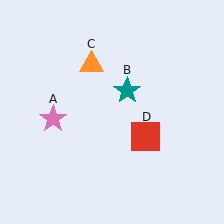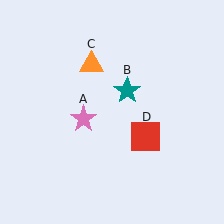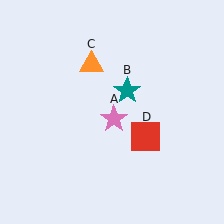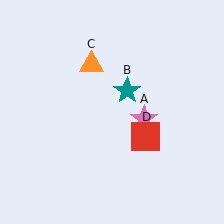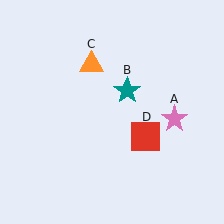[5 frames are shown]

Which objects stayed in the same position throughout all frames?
Teal star (object B) and orange triangle (object C) and red square (object D) remained stationary.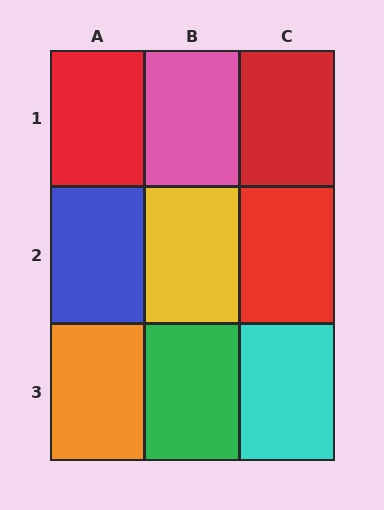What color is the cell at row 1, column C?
Red.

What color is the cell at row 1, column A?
Red.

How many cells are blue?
1 cell is blue.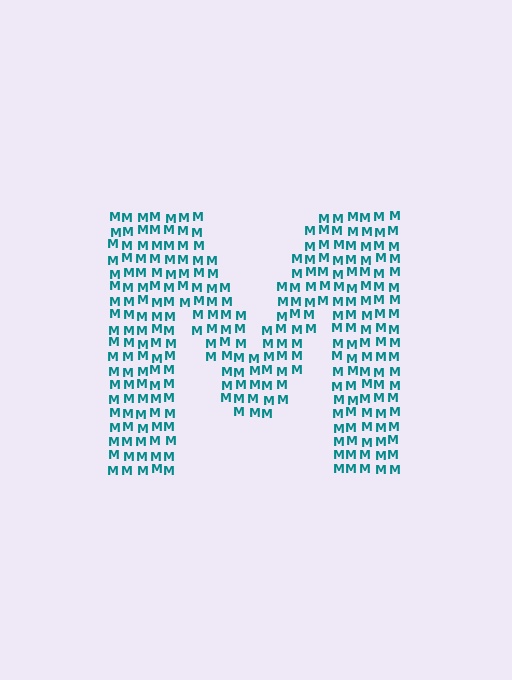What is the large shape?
The large shape is the letter M.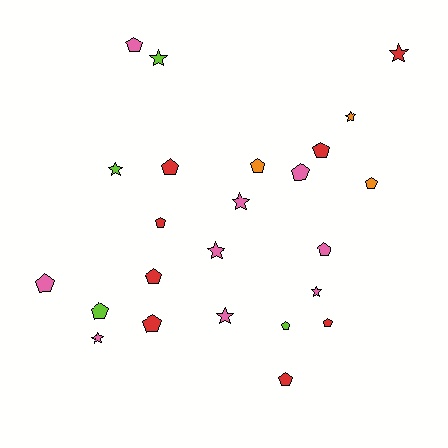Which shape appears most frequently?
Pentagon, with 15 objects.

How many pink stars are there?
There are 5 pink stars.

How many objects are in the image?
There are 24 objects.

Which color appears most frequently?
Pink, with 9 objects.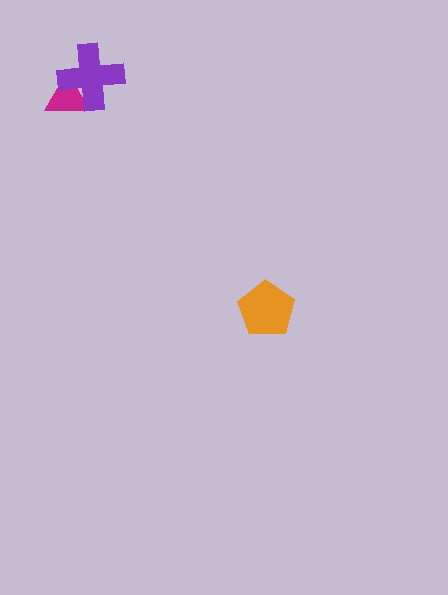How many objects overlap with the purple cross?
1 object overlaps with the purple cross.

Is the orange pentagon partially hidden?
No, no other shape covers it.